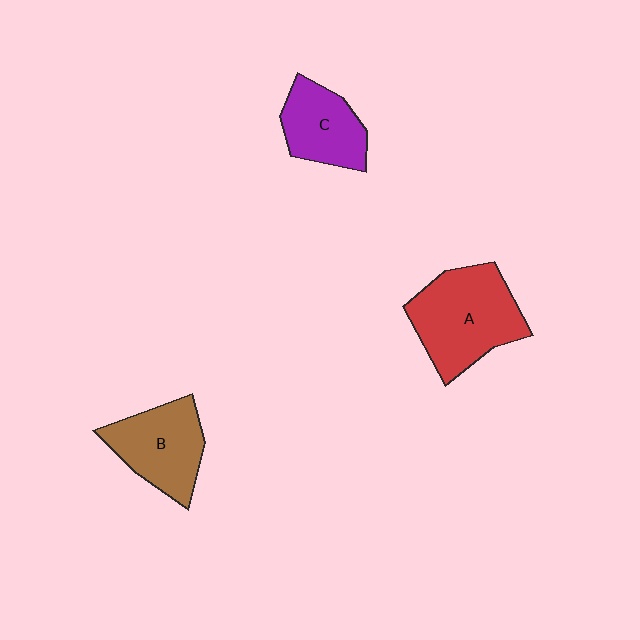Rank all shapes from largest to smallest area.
From largest to smallest: A (red), B (brown), C (purple).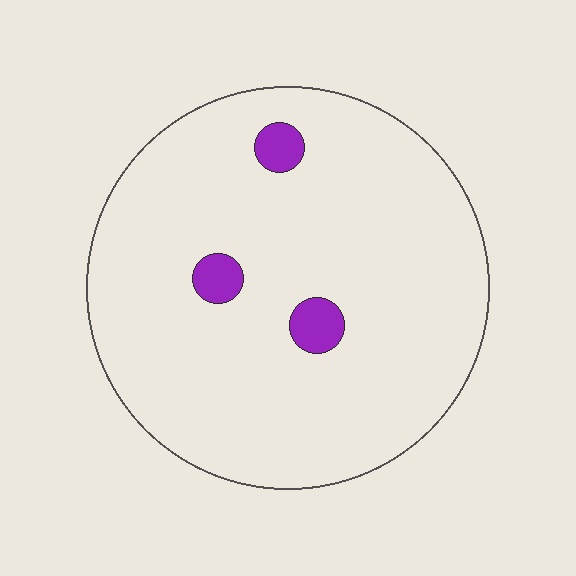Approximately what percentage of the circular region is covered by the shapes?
Approximately 5%.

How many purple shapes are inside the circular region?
3.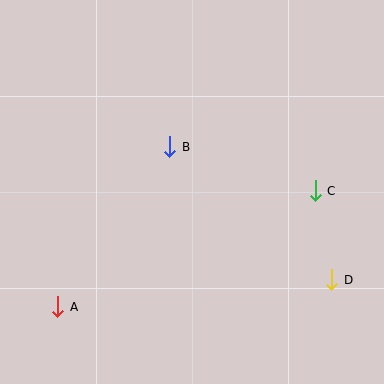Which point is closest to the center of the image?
Point B at (170, 147) is closest to the center.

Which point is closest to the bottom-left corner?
Point A is closest to the bottom-left corner.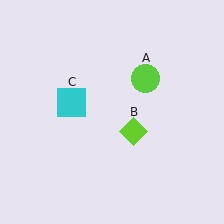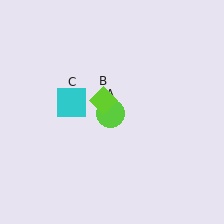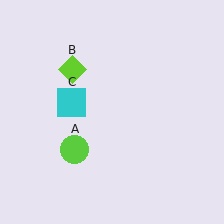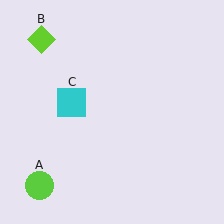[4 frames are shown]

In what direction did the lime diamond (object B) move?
The lime diamond (object B) moved up and to the left.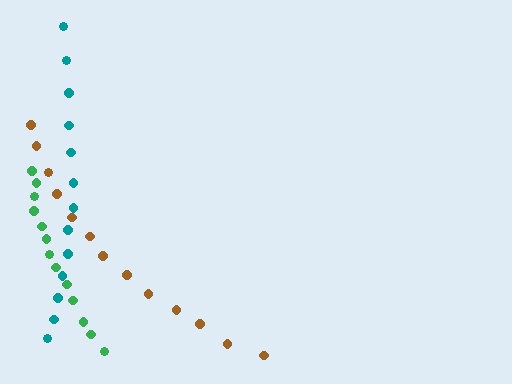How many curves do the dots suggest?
There are 3 distinct paths.